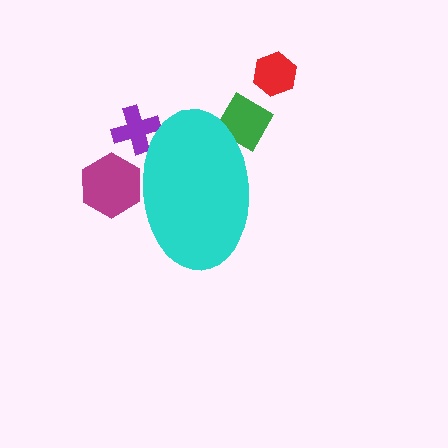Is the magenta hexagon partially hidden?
Yes, the magenta hexagon is partially hidden behind the cyan ellipse.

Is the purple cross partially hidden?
Yes, the purple cross is partially hidden behind the cyan ellipse.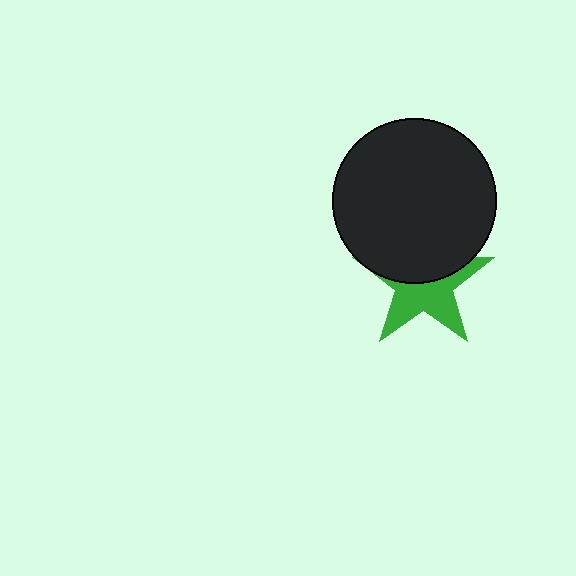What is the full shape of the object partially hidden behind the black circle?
The partially hidden object is a green star.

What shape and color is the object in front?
The object in front is a black circle.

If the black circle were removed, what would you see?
You would see the complete green star.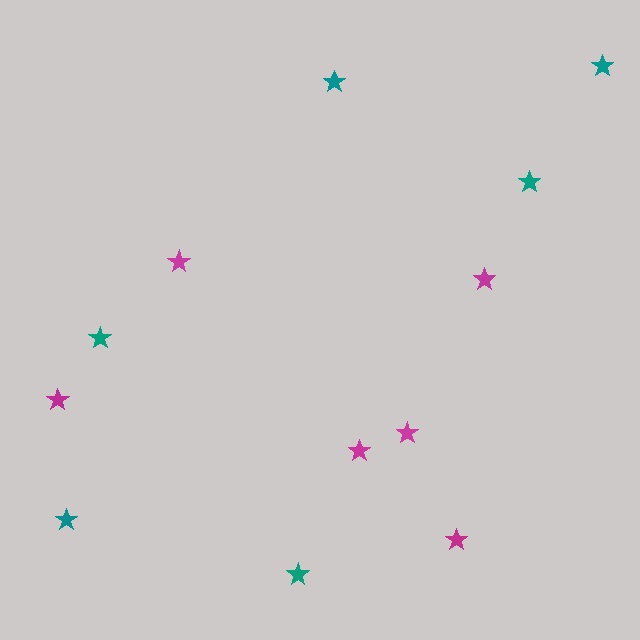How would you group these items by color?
There are 2 groups: one group of magenta stars (6) and one group of teal stars (6).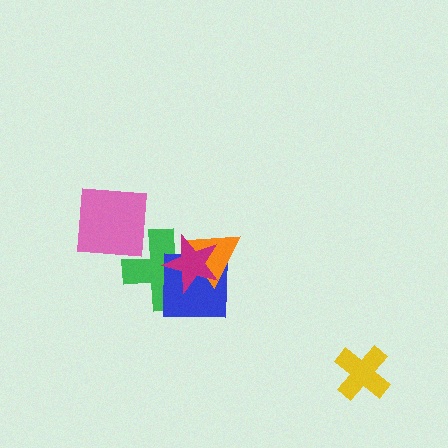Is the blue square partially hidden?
Yes, it is partially covered by another shape.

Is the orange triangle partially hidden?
Yes, it is partially covered by another shape.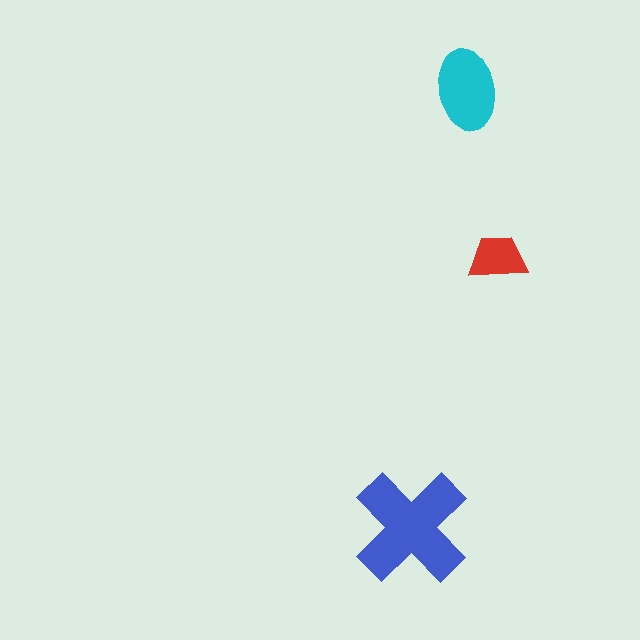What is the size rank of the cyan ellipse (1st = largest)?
2nd.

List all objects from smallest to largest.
The red trapezoid, the cyan ellipse, the blue cross.